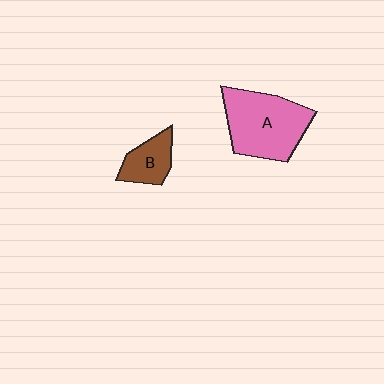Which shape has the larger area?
Shape A (pink).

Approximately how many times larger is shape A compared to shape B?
Approximately 2.3 times.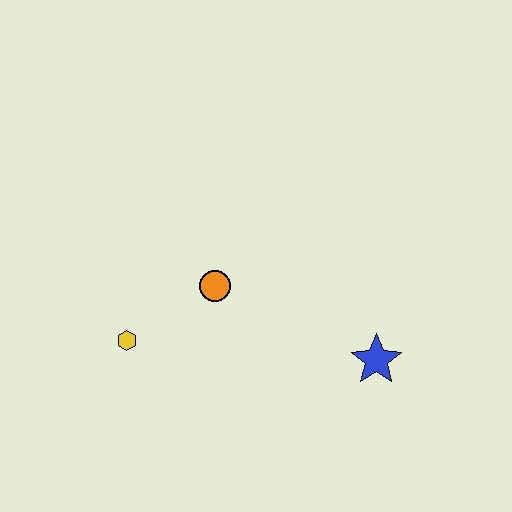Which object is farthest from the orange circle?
The blue star is farthest from the orange circle.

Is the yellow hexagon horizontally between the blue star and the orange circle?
No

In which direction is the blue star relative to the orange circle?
The blue star is to the right of the orange circle.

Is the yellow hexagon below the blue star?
No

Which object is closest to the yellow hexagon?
The orange circle is closest to the yellow hexagon.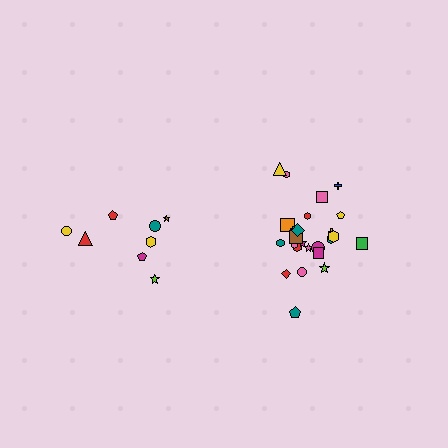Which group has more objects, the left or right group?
The right group.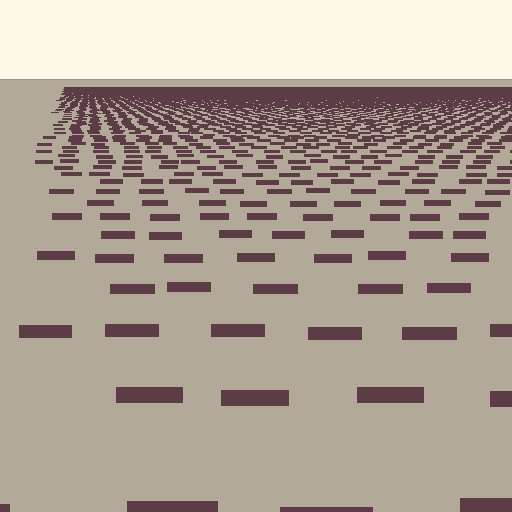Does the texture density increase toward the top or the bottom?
Density increases toward the top.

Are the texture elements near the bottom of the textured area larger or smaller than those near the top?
Larger. Near the bottom, elements are closer to the viewer and appear at a bigger on-screen size.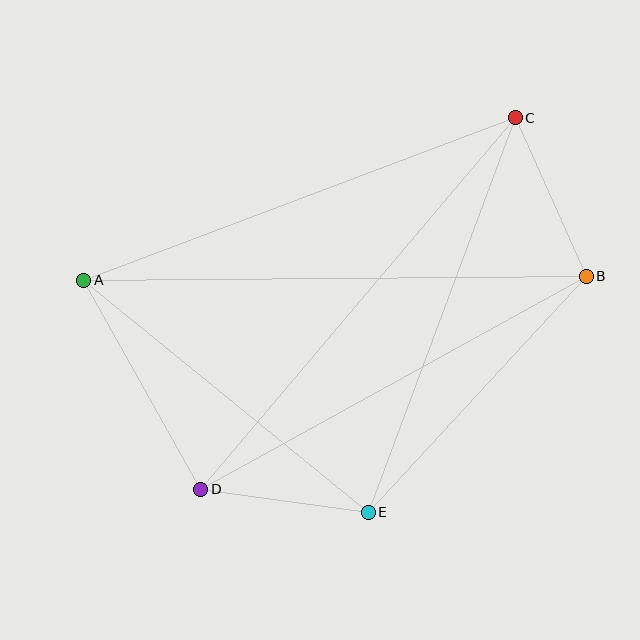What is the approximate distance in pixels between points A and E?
The distance between A and E is approximately 367 pixels.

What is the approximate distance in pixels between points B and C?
The distance between B and C is approximately 174 pixels.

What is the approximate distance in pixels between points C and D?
The distance between C and D is approximately 487 pixels.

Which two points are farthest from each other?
Points A and B are farthest from each other.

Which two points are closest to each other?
Points D and E are closest to each other.